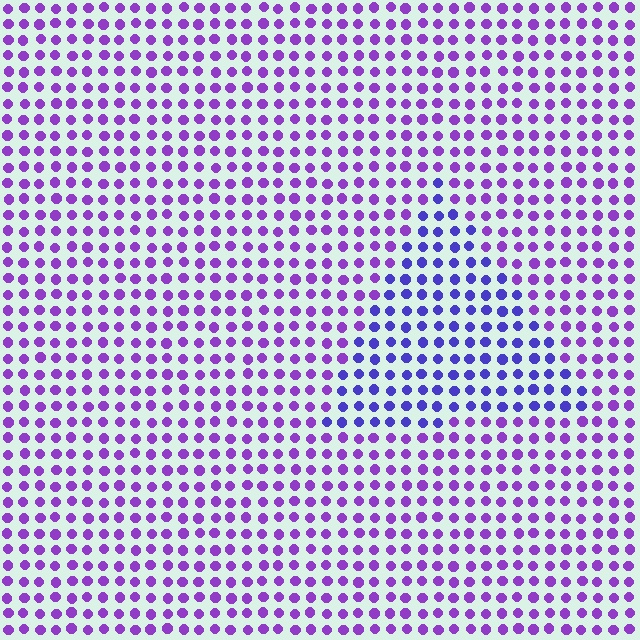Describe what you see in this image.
The image is filled with small purple elements in a uniform arrangement. A triangle-shaped region is visible where the elements are tinted to a slightly different hue, forming a subtle color boundary.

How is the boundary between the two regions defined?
The boundary is defined purely by a slight shift in hue (about 32 degrees). Spacing, size, and orientation are identical on both sides.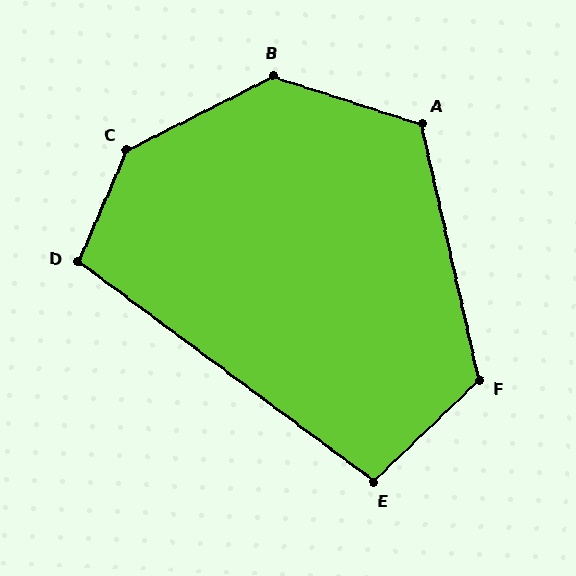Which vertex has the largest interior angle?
C, at approximately 141 degrees.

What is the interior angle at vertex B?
Approximately 136 degrees (obtuse).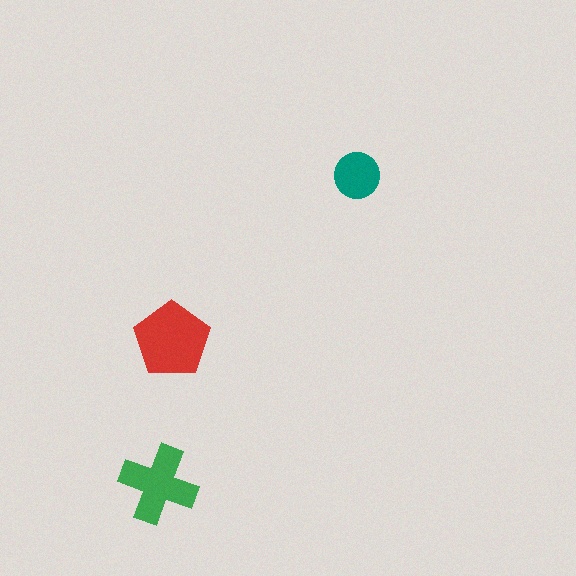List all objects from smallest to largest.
The teal circle, the green cross, the red pentagon.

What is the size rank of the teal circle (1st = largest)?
3rd.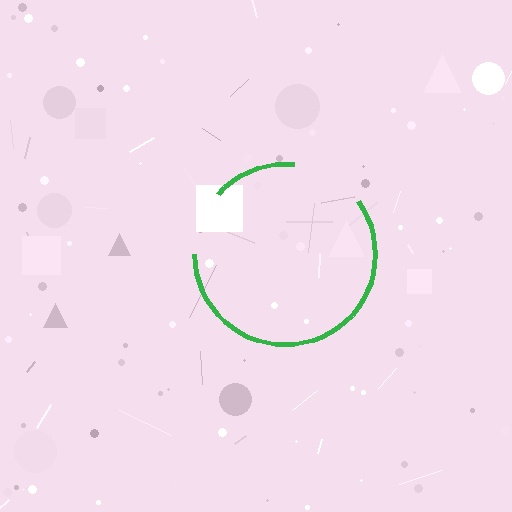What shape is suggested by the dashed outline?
The dashed outline suggests a circle.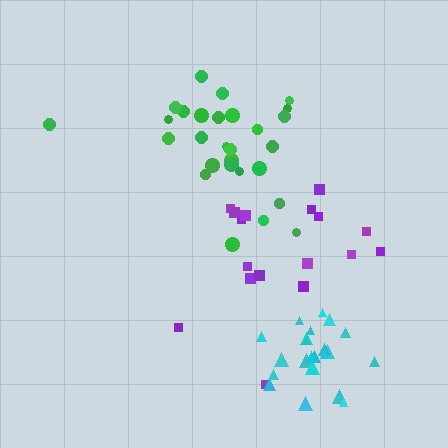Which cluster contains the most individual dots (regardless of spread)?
Green (28).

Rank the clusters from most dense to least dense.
cyan, green, purple.